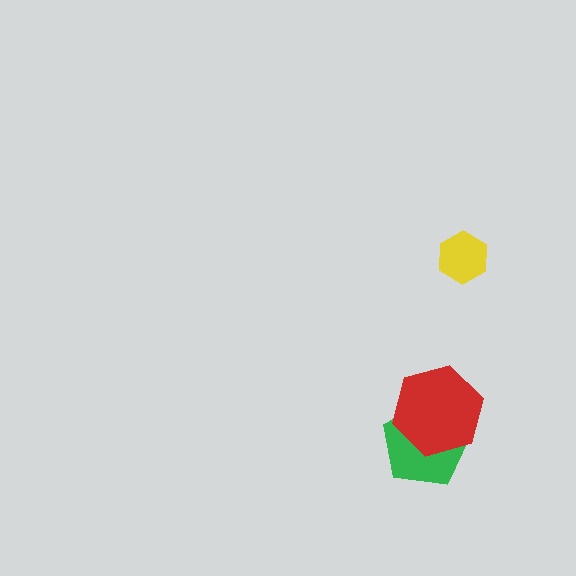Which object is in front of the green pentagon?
The red hexagon is in front of the green pentagon.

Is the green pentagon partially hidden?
Yes, it is partially covered by another shape.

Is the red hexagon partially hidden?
No, no other shape covers it.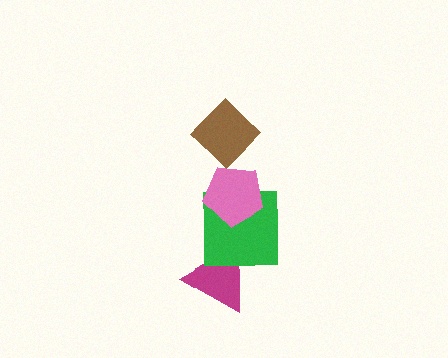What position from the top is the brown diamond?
The brown diamond is 1st from the top.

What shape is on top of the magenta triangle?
The green square is on top of the magenta triangle.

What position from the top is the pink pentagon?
The pink pentagon is 2nd from the top.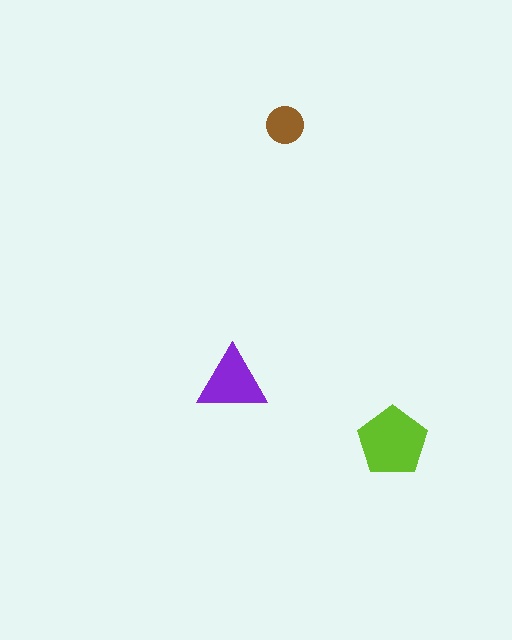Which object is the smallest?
The brown circle.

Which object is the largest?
The lime pentagon.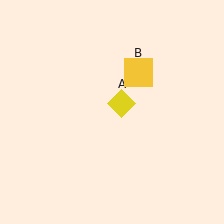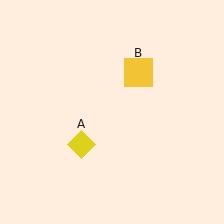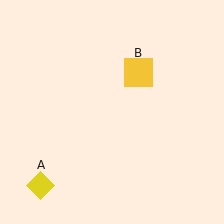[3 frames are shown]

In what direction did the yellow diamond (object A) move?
The yellow diamond (object A) moved down and to the left.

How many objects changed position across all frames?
1 object changed position: yellow diamond (object A).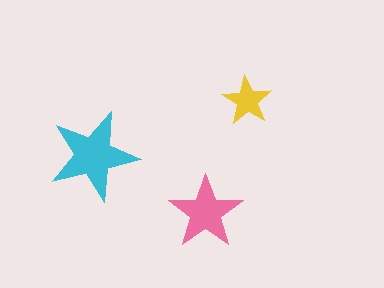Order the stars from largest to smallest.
the cyan one, the pink one, the yellow one.